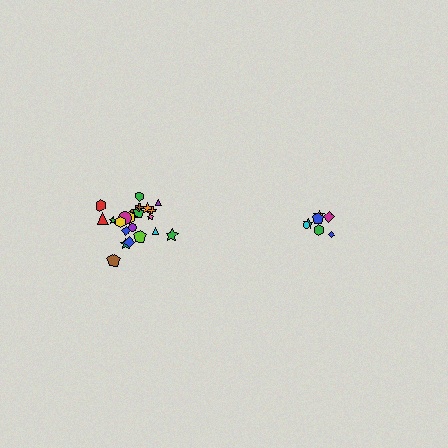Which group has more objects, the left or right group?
The left group.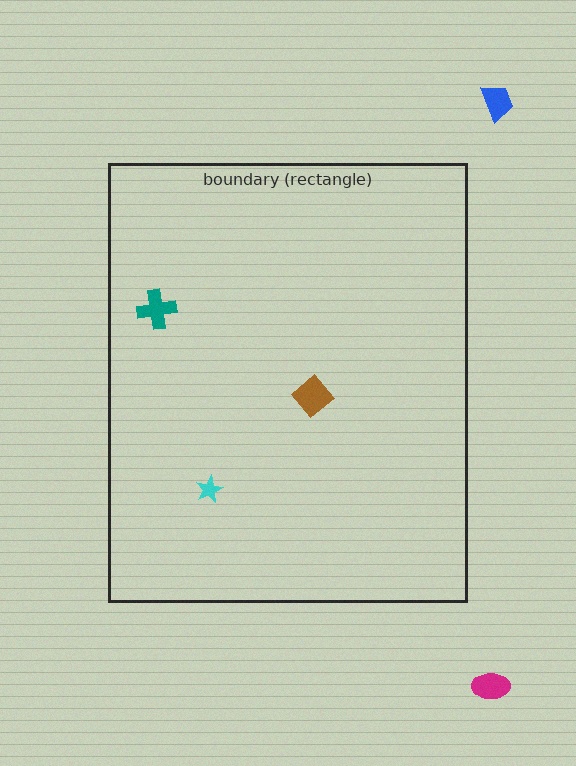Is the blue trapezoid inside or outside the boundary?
Outside.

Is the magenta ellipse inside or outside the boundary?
Outside.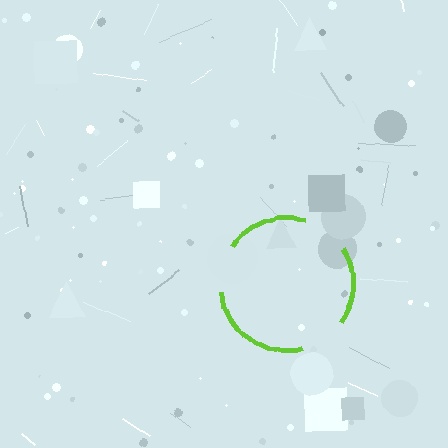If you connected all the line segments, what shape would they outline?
They would outline a circle.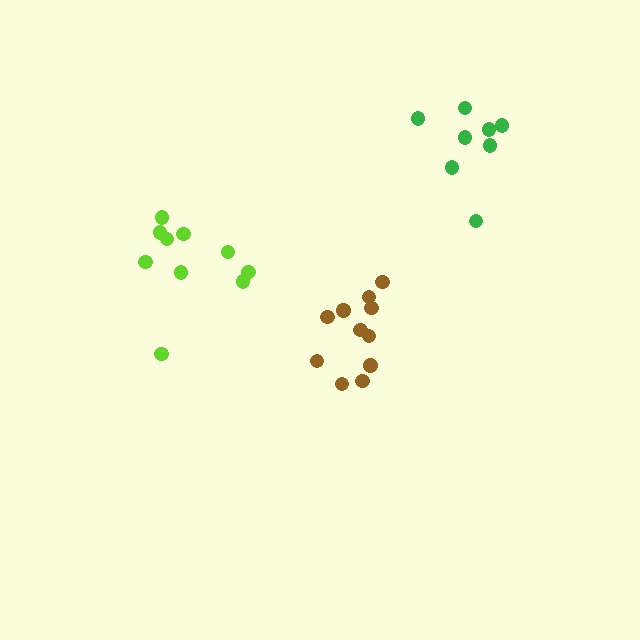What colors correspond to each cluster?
The clusters are colored: lime, green, brown.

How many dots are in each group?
Group 1: 10 dots, Group 2: 8 dots, Group 3: 11 dots (29 total).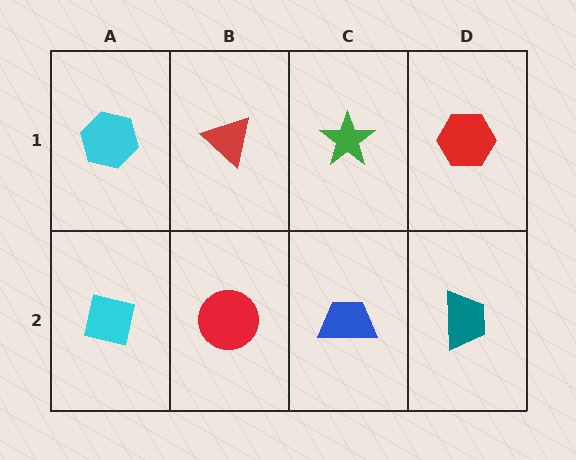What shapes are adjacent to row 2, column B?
A red triangle (row 1, column B), a cyan square (row 2, column A), a blue trapezoid (row 2, column C).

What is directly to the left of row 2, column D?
A blue trapezoid.